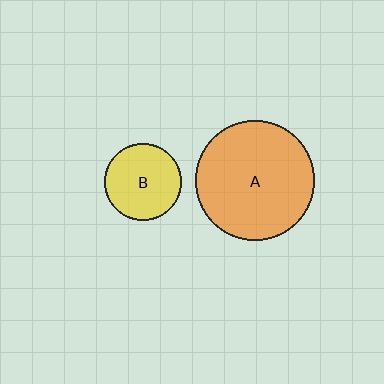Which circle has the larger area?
Circle A (orange).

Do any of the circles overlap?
No, none of the circles overlap.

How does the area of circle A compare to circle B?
Approximately 2.4 times.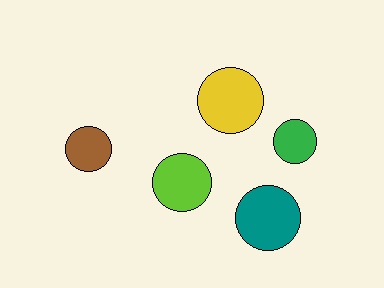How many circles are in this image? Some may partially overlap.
There are 5 circles.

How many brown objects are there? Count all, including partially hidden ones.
There is 1 brown object.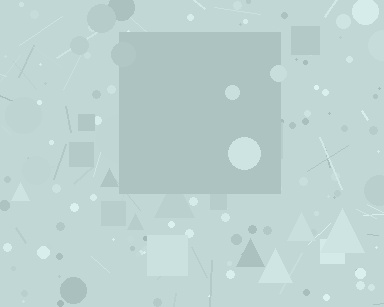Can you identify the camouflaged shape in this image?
The camouflaged shape is a square.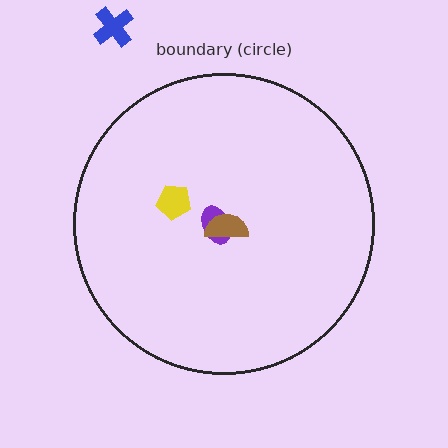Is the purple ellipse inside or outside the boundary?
Inside.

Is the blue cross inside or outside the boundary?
Outside.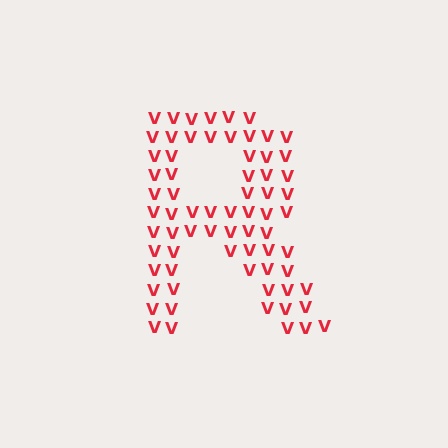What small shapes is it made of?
It is made of small letter V's.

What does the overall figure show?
The overall figure shows the letter R.